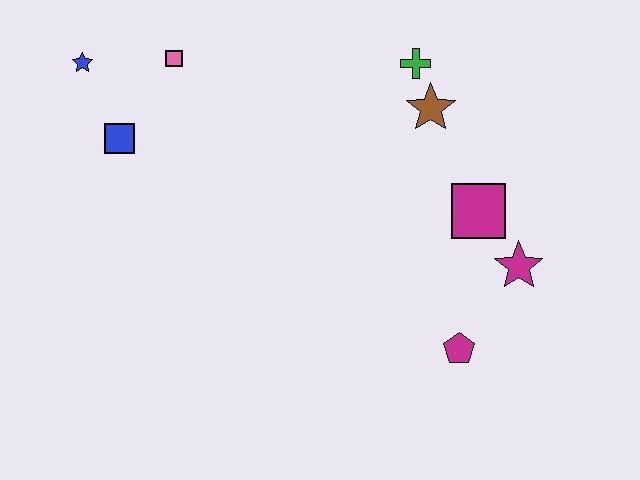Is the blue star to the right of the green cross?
No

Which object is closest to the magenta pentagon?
The magenta star is closest to the magenta pentagon.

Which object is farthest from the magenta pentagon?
The blue star is farthest from the magenta pentagon.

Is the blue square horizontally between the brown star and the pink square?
No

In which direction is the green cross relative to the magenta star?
The green cross is above the magenta star.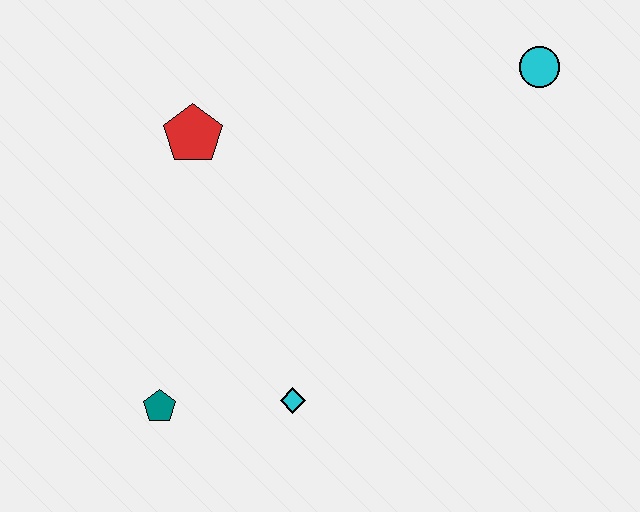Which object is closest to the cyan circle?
The red pentagon is closest to the cyan circle.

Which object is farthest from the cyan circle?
The teal pentagon is farthest from the cyan circle.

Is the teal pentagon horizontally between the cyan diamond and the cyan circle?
No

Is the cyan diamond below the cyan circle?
Yes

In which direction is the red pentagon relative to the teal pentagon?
The red pentagon is above the teal pentagon.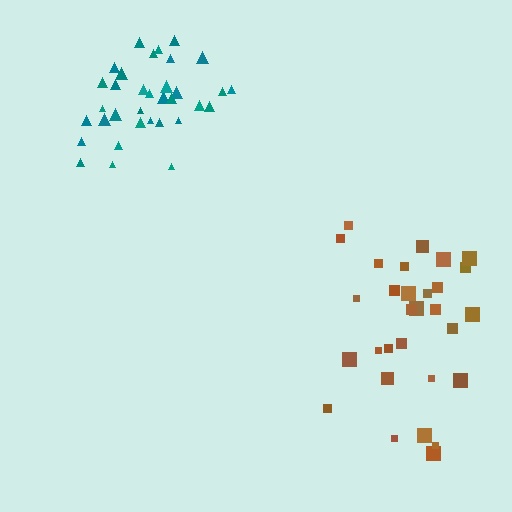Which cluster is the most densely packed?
Teal.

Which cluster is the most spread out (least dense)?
Brown.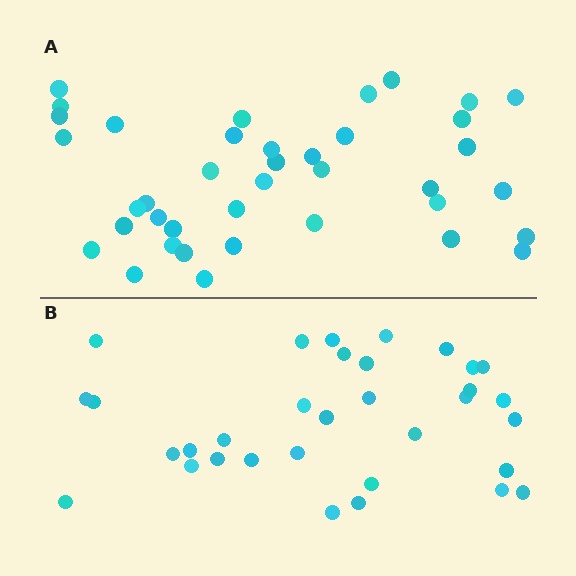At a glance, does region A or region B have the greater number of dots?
Region A (the top region) has more dots.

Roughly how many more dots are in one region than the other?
Region A has about 6 more dots than region B.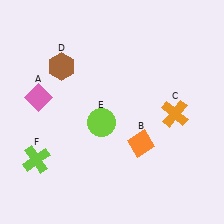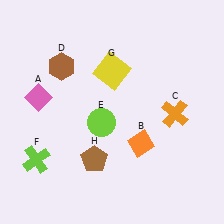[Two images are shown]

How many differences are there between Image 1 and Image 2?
There are 2 differences between the two images.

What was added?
A yellow square (G), a brown pentagon (H) were added in Image 2.